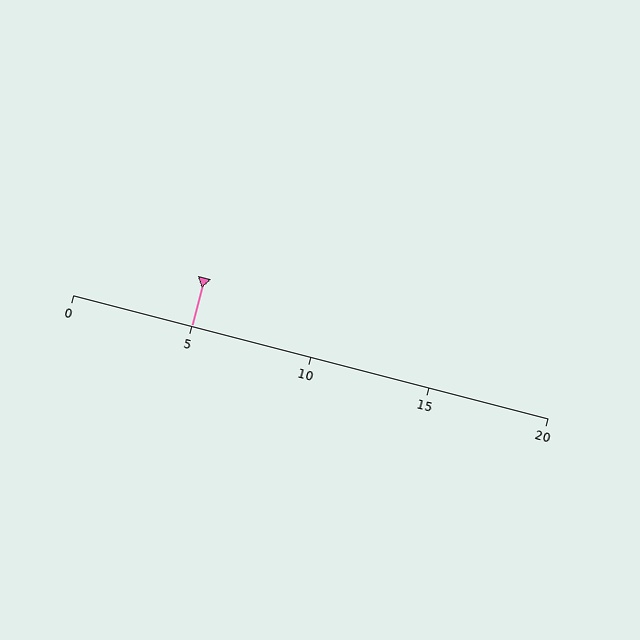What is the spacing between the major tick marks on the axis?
The major ticks are spaced 5 apart.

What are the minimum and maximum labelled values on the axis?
The axis runs from 0 to 20.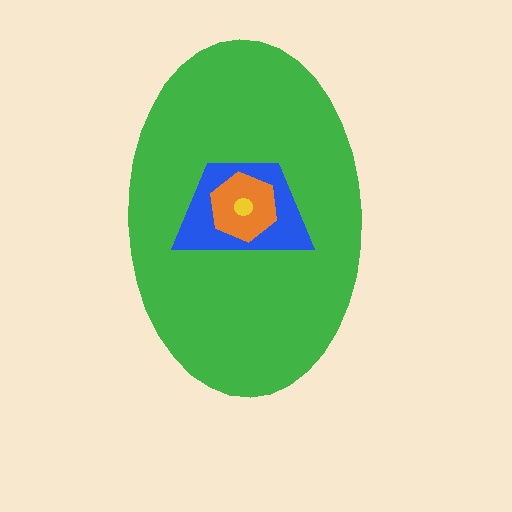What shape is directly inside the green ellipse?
The blue trapezoid.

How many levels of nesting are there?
4.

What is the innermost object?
The yellow circle.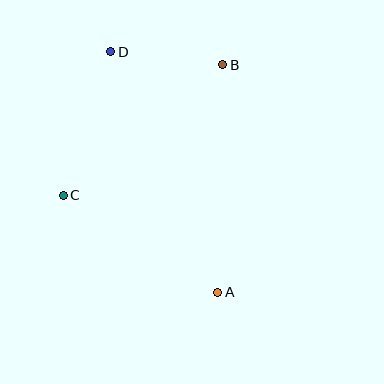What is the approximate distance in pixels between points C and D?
The distance between C and D is approximately 151 pixels.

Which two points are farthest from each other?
Points A and D are farthest from each other.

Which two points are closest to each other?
Points B and D are closest to each other.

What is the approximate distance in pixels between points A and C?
The distance between A and C is approximately 183 pixels.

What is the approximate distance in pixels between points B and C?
The distance between B and C is approximately 206 pixels.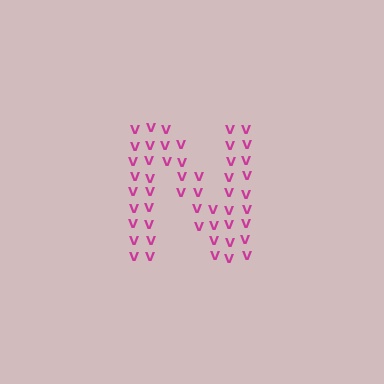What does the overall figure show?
The overall figure shows the letter N.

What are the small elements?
The small elements are letter V's.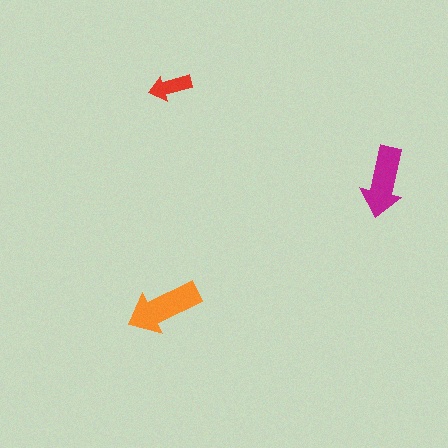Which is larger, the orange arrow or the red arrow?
The orange one.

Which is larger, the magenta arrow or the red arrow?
The magenta one.